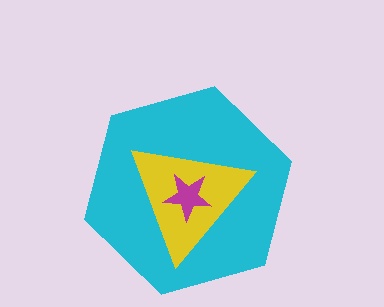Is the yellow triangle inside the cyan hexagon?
Yes.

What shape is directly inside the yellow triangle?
The magenta star.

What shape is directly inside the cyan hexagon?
The yellow triangle.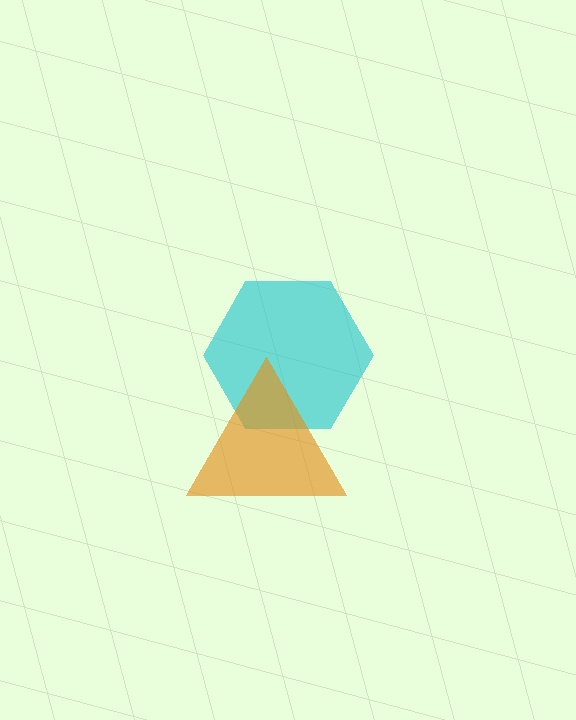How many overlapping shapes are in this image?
There are 2 overlapping shapes in the image.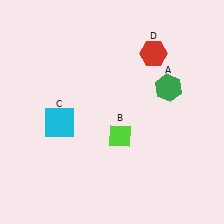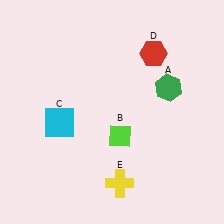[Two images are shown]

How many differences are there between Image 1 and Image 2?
There is 1 difference between the two images.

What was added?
A yellow cross (E) was added in Image 2.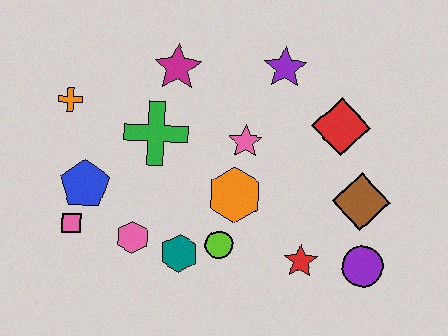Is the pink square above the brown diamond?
No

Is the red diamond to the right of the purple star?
Yes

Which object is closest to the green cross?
The magenta star is closest to the green cross.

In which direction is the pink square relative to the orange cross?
The pink square is below the orange cross.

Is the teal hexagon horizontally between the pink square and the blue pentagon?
No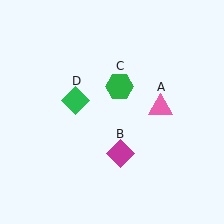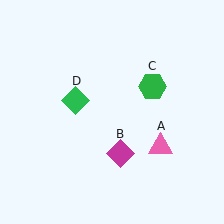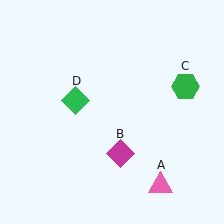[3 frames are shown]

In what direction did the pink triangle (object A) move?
The pink triangle (object A) moved down.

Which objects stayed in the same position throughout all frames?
Magenta diamond (object B) and green diamond (object D) remained stationary.